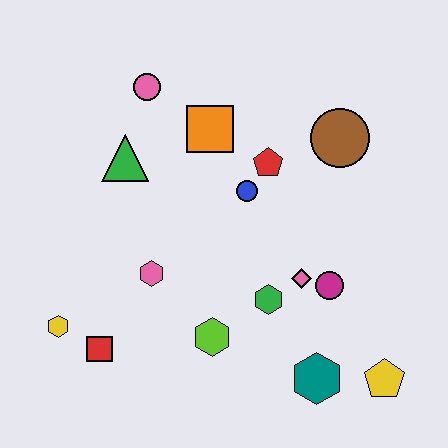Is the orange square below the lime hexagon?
No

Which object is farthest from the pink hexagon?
The yellow pentagon is farthest from the pink hexagon.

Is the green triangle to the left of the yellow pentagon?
Yes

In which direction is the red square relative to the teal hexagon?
The red square is to the left of the teal hexagon.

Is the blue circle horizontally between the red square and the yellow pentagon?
Yes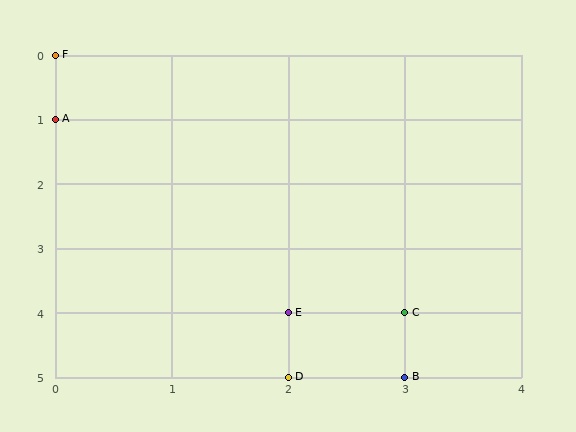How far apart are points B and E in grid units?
Points B and E are 1 column and 1 row apart (about 1.4 grid units diagonally).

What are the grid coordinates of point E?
Point E is at grid coordinates (2, 4).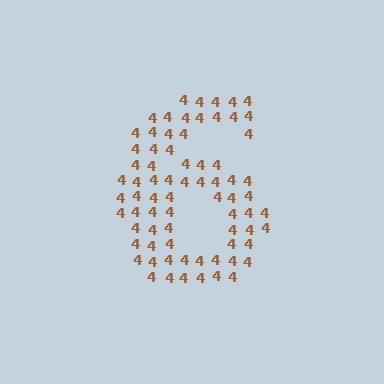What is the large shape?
The large shape is the digit 6.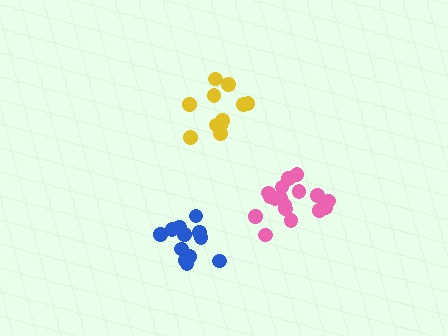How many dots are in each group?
Group 1: 12 dots, Group 2: 11 dots, Group 3: 17 dots (40 total).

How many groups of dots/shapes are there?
There are 3 groups.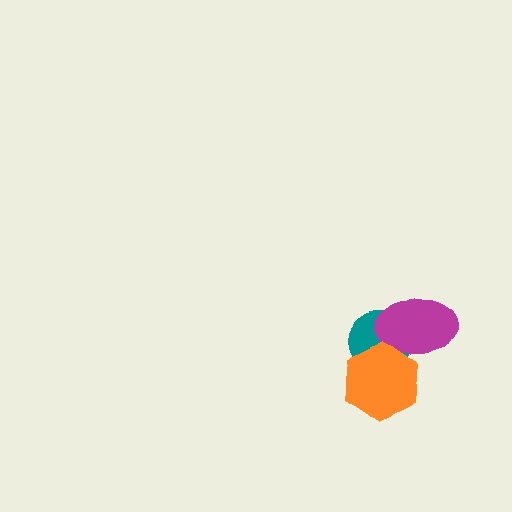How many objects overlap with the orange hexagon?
2 objects overlap with the orange hexagon.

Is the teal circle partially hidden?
Yes, it is partially covered by another shape.